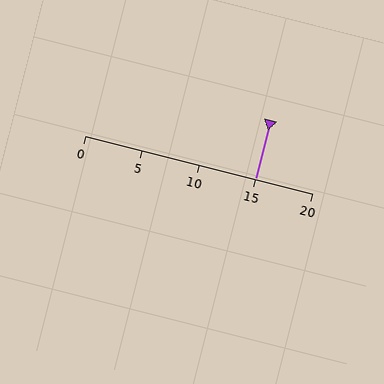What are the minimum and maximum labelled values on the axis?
The axis runs from 0 to 20.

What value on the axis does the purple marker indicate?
The marker indicates approximately 15.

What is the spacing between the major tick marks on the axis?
The major ticks are spaced 5 apart.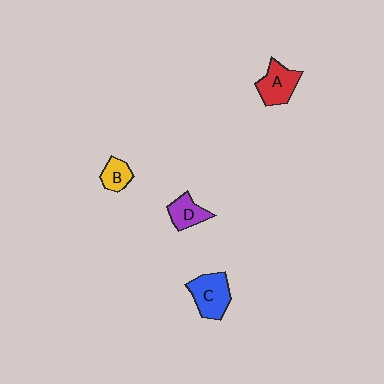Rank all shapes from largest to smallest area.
From largest to smallest: C (blue), A (red), D (purple), B (yellow).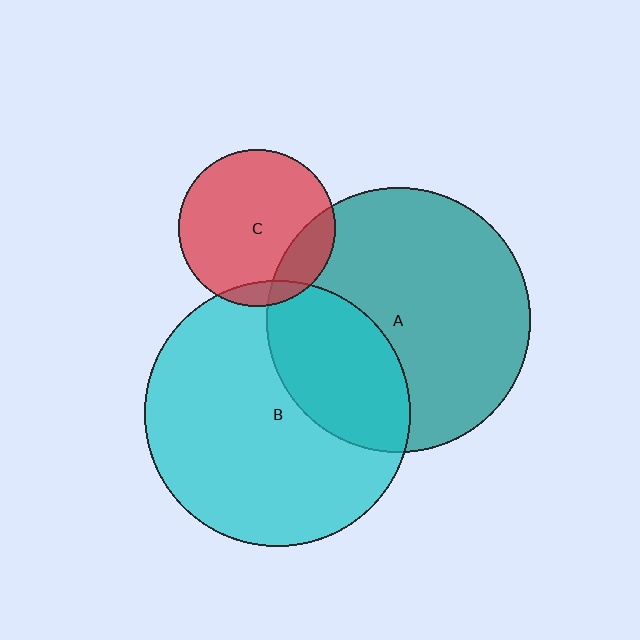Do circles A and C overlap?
Yes.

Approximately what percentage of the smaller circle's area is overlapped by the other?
Approximately 20%.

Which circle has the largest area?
Circle B (cyan).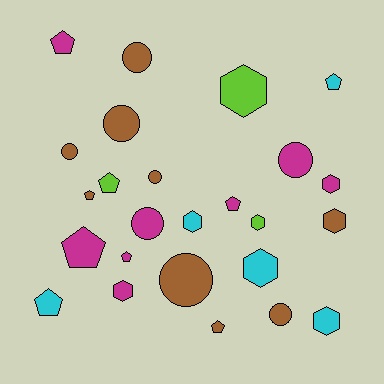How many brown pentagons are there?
There are 2 brown pentagons.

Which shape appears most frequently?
Pentagon, with 9 objects.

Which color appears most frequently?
Brown, with 9 objects.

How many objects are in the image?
There are 25 objects.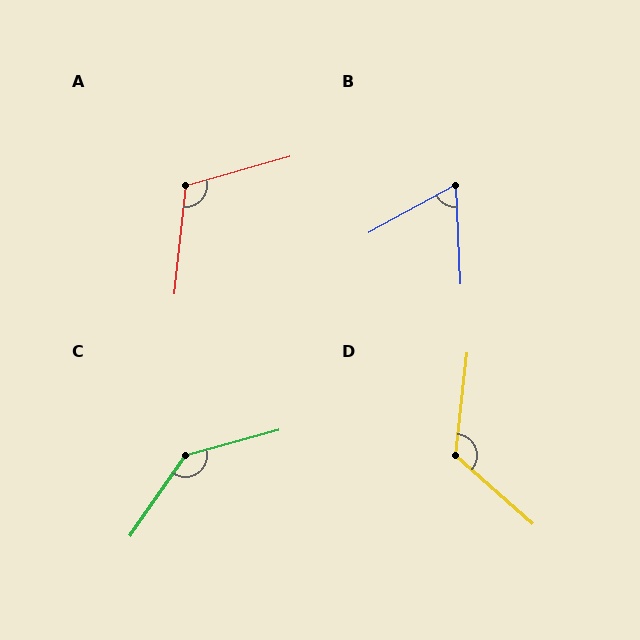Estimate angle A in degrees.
Approximately 111 degrees.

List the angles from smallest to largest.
B (64°), A (111°), D (125°), C (140°).